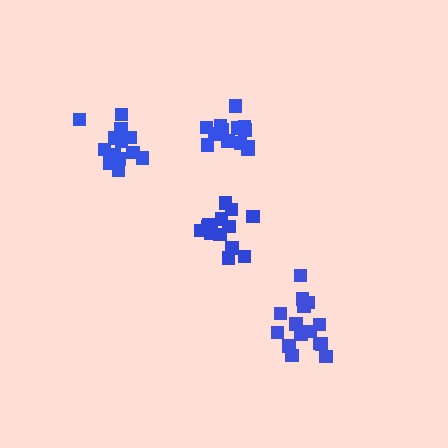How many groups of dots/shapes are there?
There are 4 groups.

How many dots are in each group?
Group 1: 15 dots, Group 2: 13 dots, Group 3: 14 dots, Group 4: 13 dots (55 total).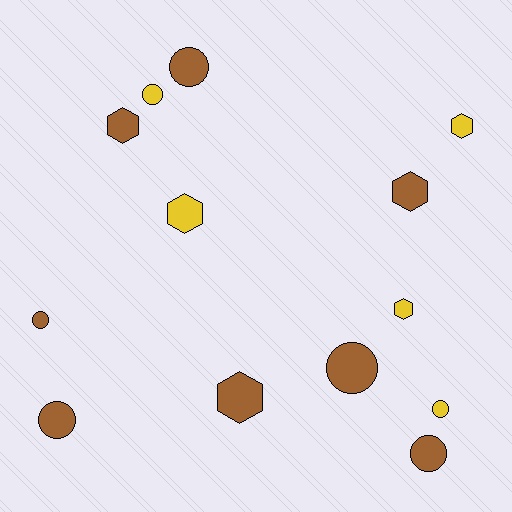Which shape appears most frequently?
Circle, with 7 objects.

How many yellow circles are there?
There are 2 yellow circles.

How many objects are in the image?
There are 13 objects.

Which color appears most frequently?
Brown, with 8 objects.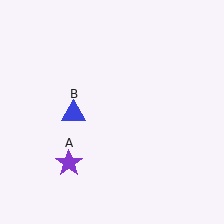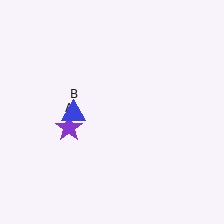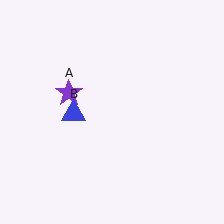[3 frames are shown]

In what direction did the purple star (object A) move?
The purple star (object A) moved up.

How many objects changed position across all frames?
1 object changed position: purple star (object A).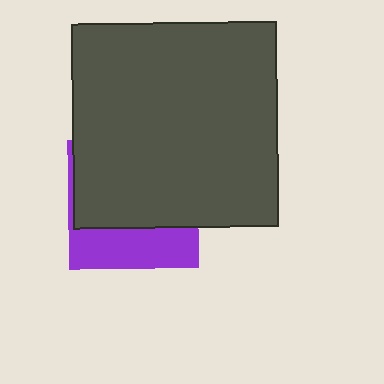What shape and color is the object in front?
The object in front is a dark gray square.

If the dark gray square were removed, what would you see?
You would see the complete purple square.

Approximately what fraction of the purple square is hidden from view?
Roughly 66% of the purple square is hidden behind the dark gray square.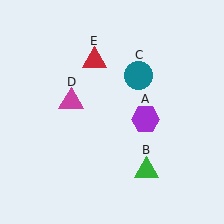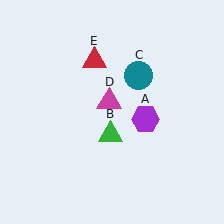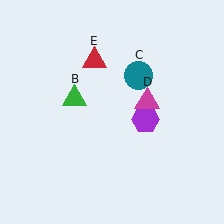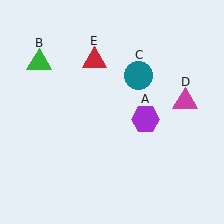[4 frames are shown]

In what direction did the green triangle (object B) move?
The green triangle (object B) moved up and to the left.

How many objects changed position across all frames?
2 objects changed position: green triangle (object B), magenta triangle (object D).